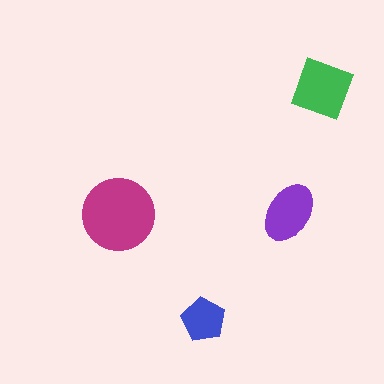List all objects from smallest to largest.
The blue pentagon, the purple ellipse, the green diamond, the magenta circle.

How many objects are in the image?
There are 4 objects in the image.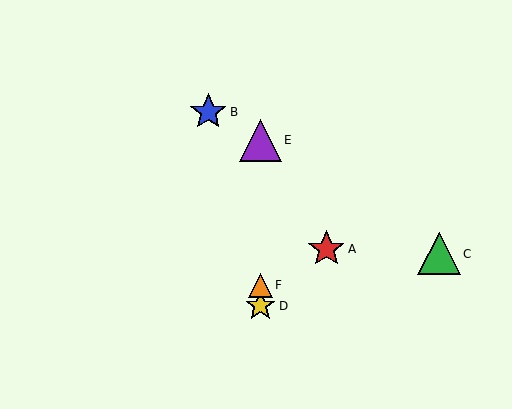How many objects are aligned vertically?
3 objects (D, E, F) are aligned vertically.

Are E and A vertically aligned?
No, E is at x≈260 and A is at x≈326.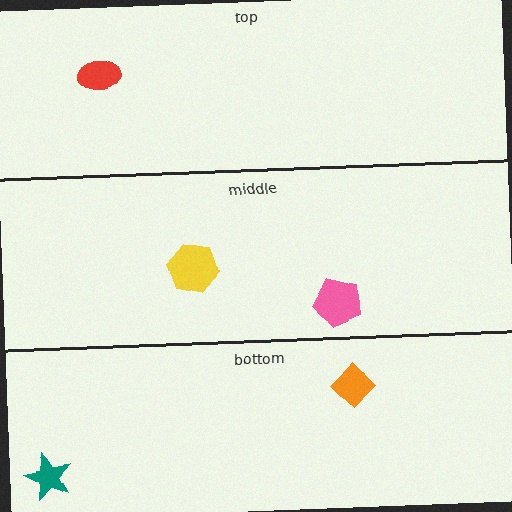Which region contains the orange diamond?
The bottom region.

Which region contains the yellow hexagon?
The middle region.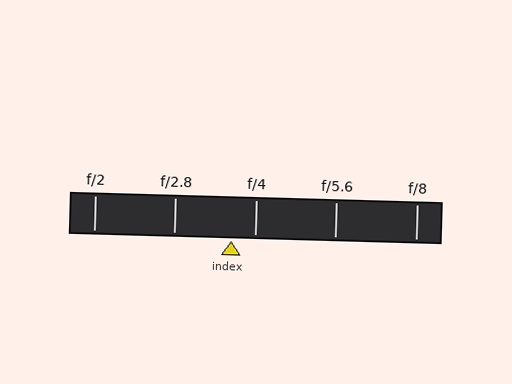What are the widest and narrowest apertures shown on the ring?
The widest aperture shown is f/2 and the narrowest is f/8.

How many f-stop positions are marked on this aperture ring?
There are 5 f-stop positions marked.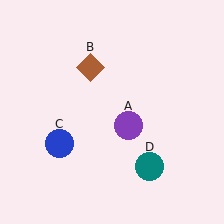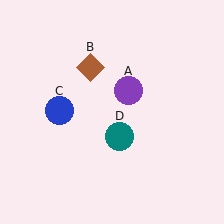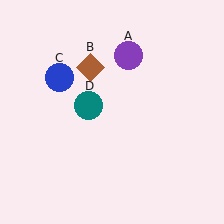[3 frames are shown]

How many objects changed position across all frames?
3 objects changed position: purple circle (object A), blue circle (object C), teal circle (object D).